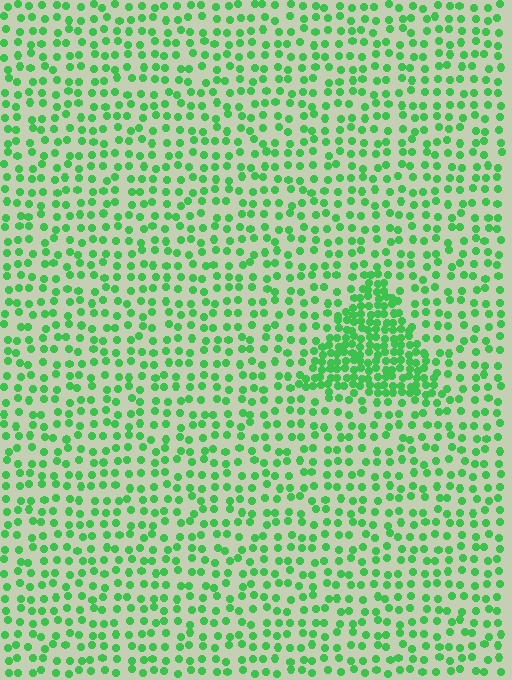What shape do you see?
I see a triangle.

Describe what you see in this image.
The image contains small green elements arranged at two different densities. A triangle-shaped region is visible where the elements are more densely packed than the surrounding area.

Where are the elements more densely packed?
The elements are more densely packed inside the triangle boundary.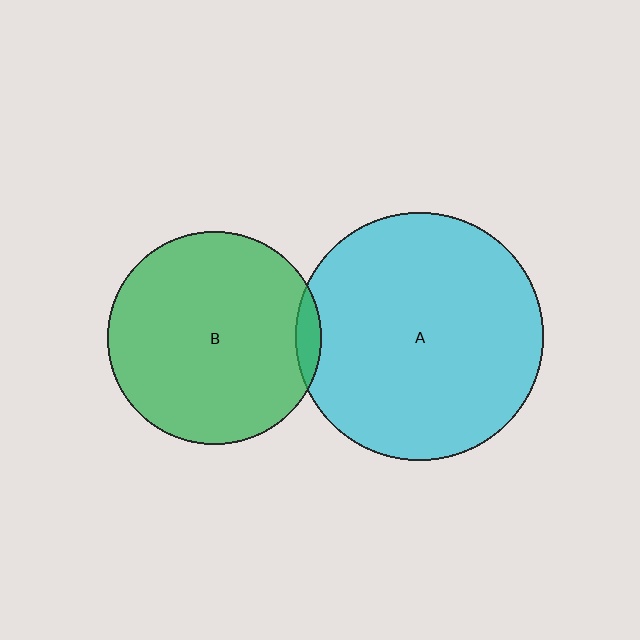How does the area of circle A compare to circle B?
Approximately 1.3 times.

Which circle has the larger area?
Circle A (cyan).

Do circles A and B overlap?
Yes.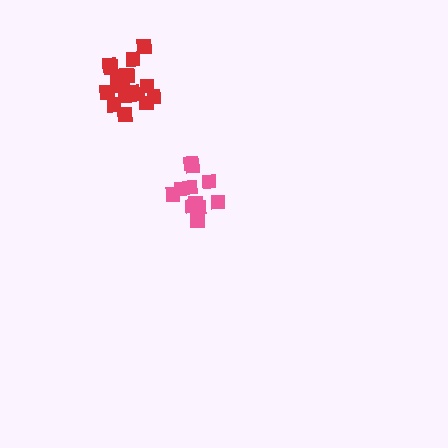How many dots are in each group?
Group 1: 17 dots, Group 2: 11 dots (28 total).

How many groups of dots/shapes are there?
There are 2 groups.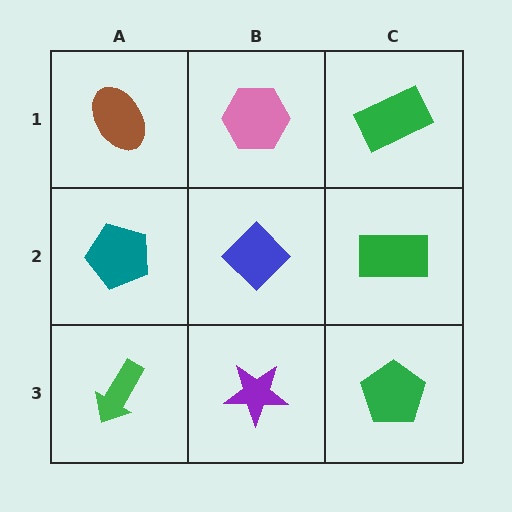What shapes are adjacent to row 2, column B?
A pink hexagon (row 1, column B), a purple star (row 3, column B), a teal pentagon (row 2, column A), a green rectangle (row 2, column C).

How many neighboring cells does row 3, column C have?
2.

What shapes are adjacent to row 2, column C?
A green rectangle (row 1, column C), a green pentagon (row 3, column C), a blue diamond (row 2, column B).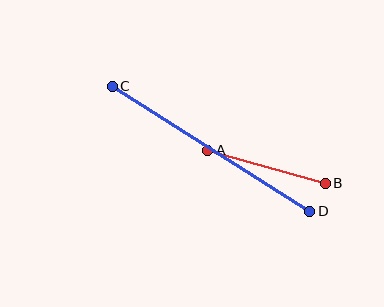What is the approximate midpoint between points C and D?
The midpoint is at approximately (211, 149) pixels.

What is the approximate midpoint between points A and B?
The midpoint is at approximately (266, 167) pixels.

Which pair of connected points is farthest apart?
Points C and D are farthest apart.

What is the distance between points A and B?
The distance is approximately 122 pixels.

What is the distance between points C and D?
The distance is approximately 234 pixels.